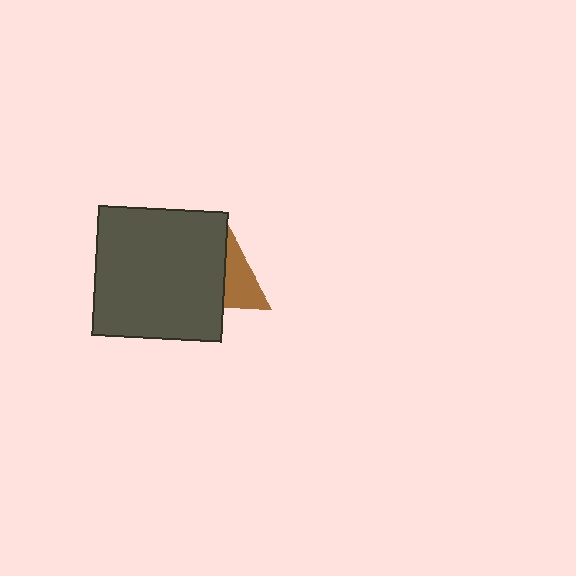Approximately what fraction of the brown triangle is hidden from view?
Roughly 54% of the brown triangle is hidden behind the dark gray square.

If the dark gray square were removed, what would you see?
You would see the complete brown triangle.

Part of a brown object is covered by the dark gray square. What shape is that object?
It is a triangle.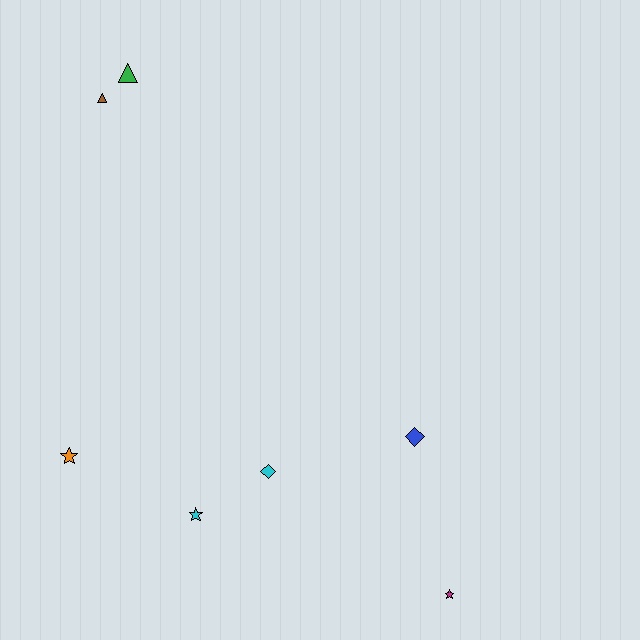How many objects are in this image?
There are 7 objects.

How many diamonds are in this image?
There are 2 diamonds.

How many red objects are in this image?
There are no red objects.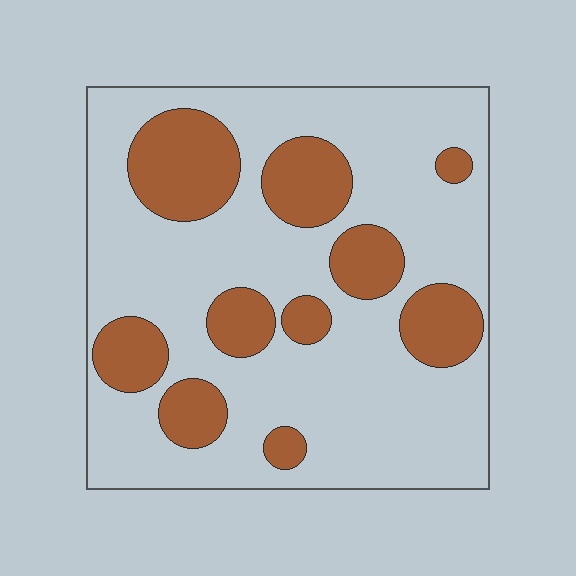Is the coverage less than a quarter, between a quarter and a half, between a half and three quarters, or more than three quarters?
Between a quarter and a half.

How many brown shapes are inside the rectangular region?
10.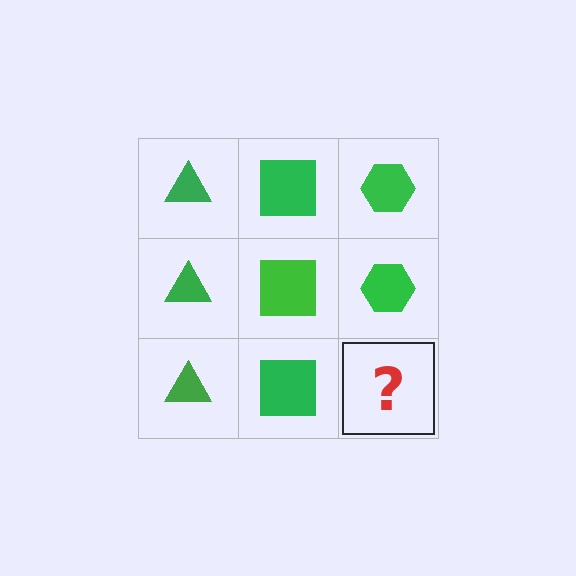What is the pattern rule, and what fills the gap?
The rule is that each column has a consistent shape. The gap should be filled with a green hexagon.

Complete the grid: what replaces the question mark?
The question mark should be replaced with a green hexagon.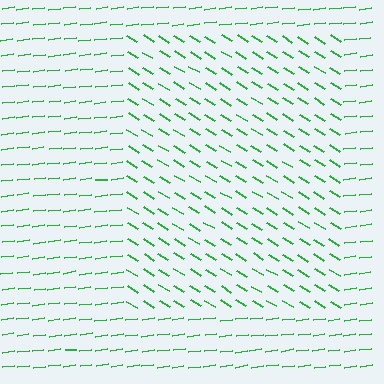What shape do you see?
I see a rectangle.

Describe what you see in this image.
The image is filled with small green line segments. A rectangle region in the image has lines oriented differently from the surrounding lines, creating a visible texture boundary.